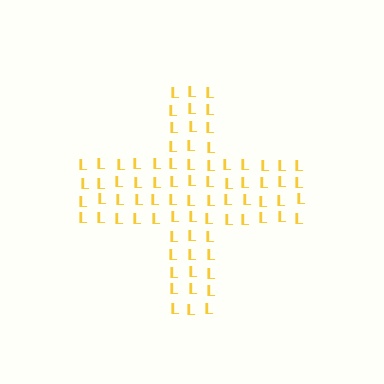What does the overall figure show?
The overall figure shows a cross.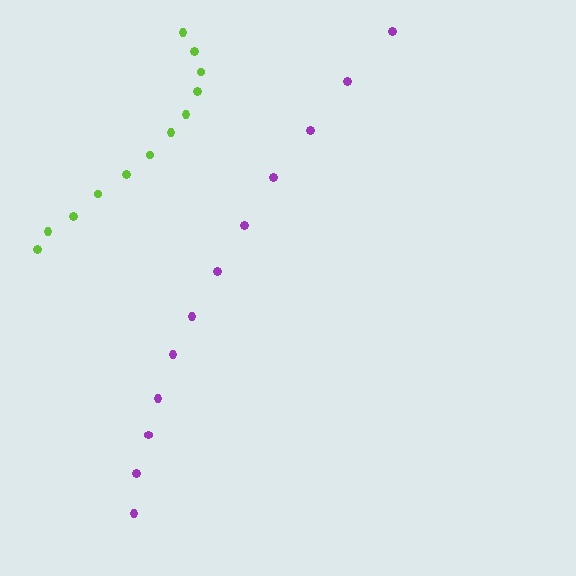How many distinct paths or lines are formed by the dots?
There are 2 distinct paths.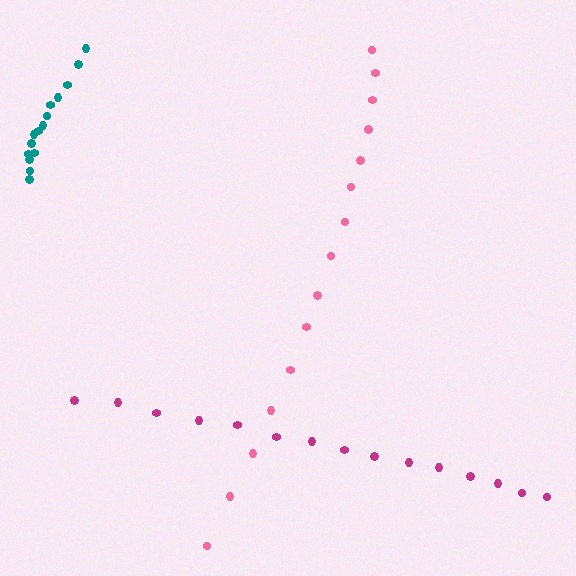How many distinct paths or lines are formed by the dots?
There are 3 distinct paths.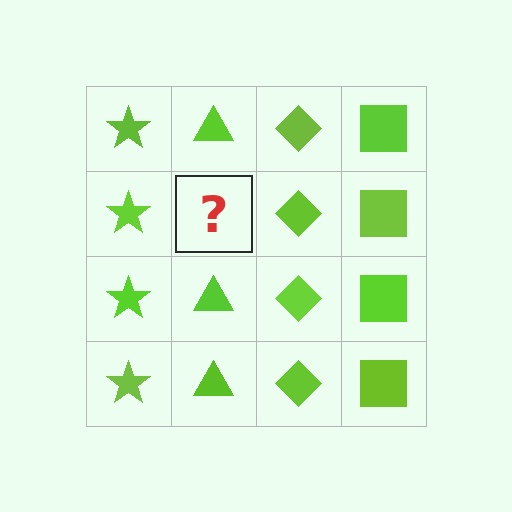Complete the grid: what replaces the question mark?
The question mark should be replaced with a lime triangle.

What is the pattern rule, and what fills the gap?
The rule is that each column has a consistent shape. The gap should be filled with a lime triangle.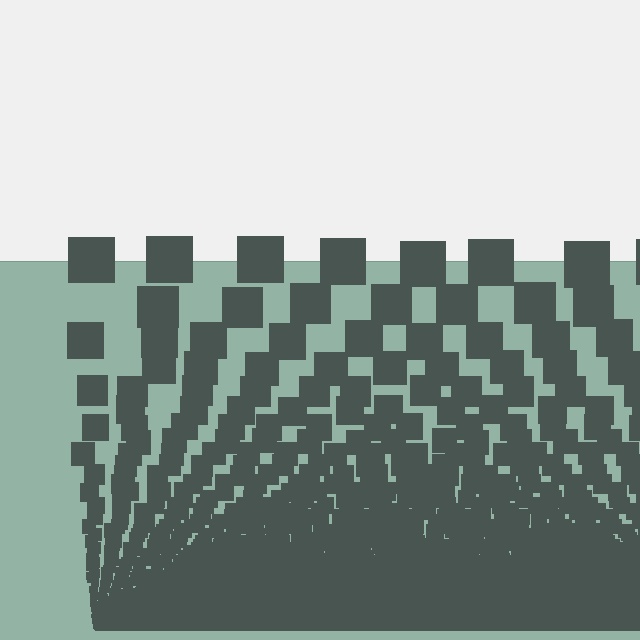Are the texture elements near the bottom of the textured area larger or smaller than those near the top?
Smaller. The gradient is inverted — elements near the bottom are smaller and denser.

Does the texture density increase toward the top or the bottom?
Density increases toward the bottom.